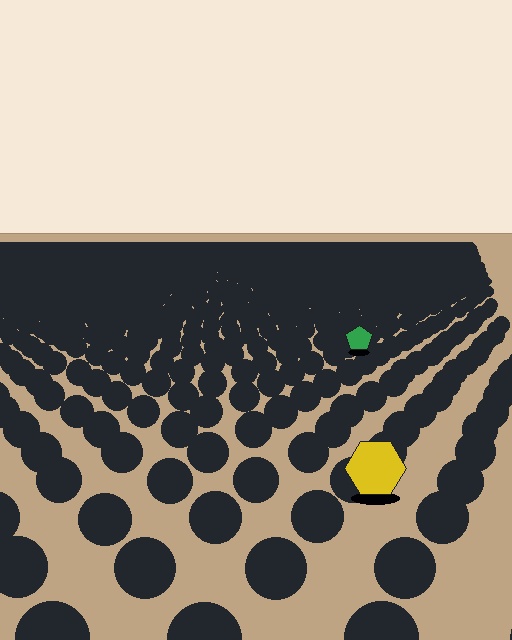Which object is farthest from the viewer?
The green pentagon is farthest from the viewer. It appears smaller and the ground texture around it is denser.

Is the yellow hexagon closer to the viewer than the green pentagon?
Yes. The yellow hexagon is closer — you can tell from the texture gradient: the ground texture is coarser near it.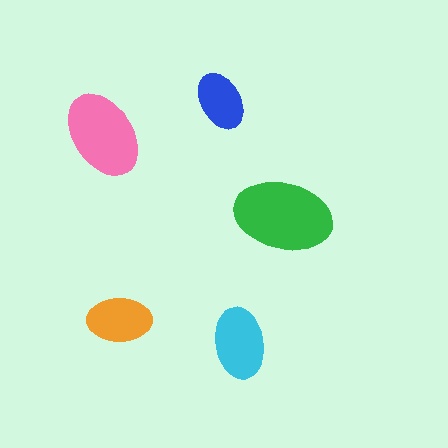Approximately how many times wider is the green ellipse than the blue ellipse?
About 1.5 times wider.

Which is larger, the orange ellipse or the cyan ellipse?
The cyan one.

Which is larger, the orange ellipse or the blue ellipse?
The orange one.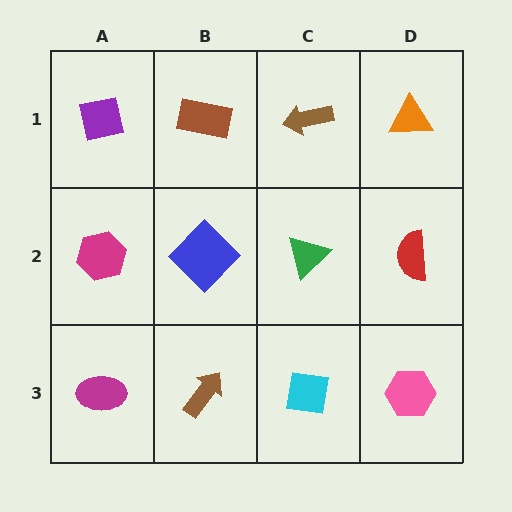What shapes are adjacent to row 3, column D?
A red semicircle (row 2, column D), a cyan square (row 3, column C).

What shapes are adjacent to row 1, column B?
A blue diamond (row 2, column B), a purple square (row 1, column A), a brown arrow (row 1, column C).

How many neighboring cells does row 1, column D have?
2.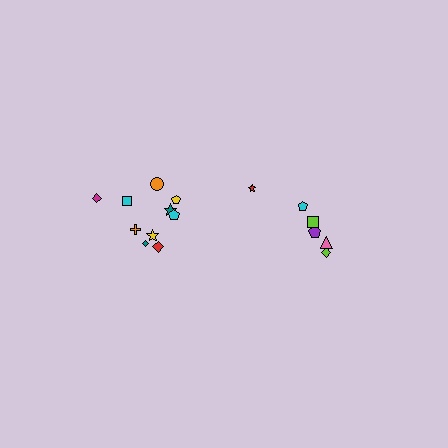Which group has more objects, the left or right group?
The left group.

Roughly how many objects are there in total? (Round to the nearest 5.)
Roughly 15 objects in total.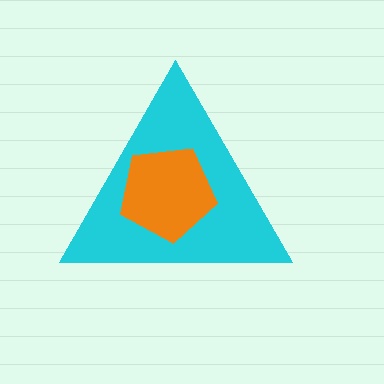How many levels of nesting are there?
2.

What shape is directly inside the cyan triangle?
The orange pentagon.